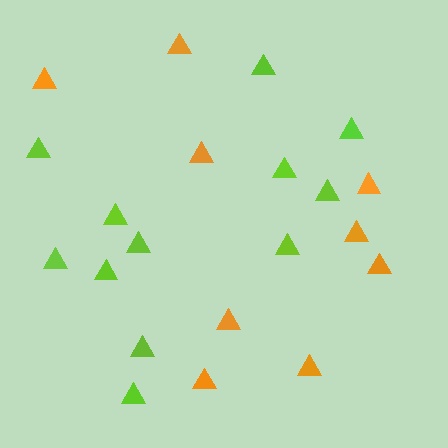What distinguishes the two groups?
There are 2 groups: one group of lime triangles (12) and one group of orange triangles (9).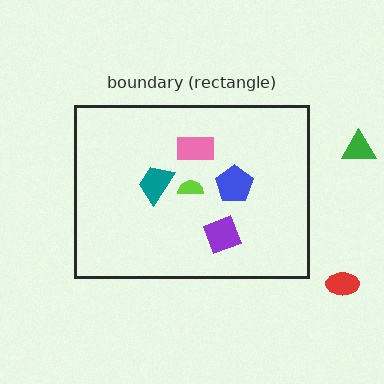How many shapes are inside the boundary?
5 inside, 2 outside.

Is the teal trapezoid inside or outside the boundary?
Inside.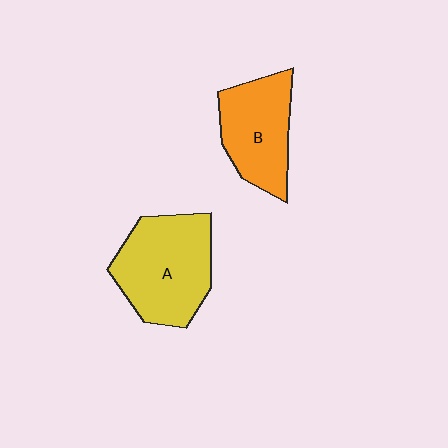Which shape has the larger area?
Shape A (yellow).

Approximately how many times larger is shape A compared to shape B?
Approximately 1.3 times.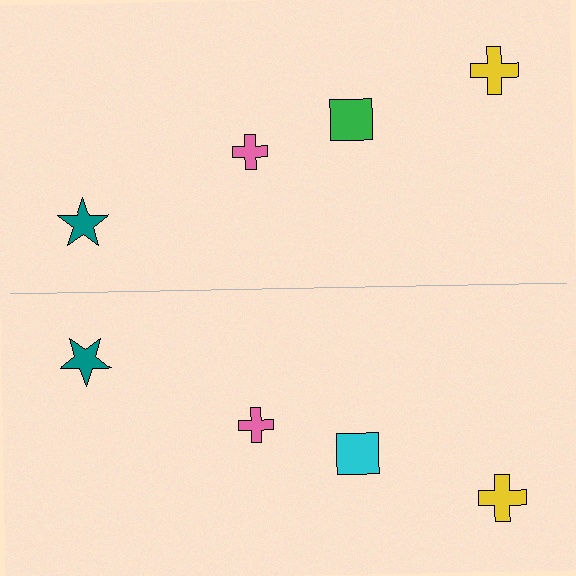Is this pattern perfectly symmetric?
No, the pattern is not perfectly symmetric. The cyan square on the bottom side breaks the symmetry — its mirror counterpart is green.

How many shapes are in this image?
There are 8 shapes in this image.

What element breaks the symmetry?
The cyan square on the bottom side breaks the symmetry — its mirror counterpart is green.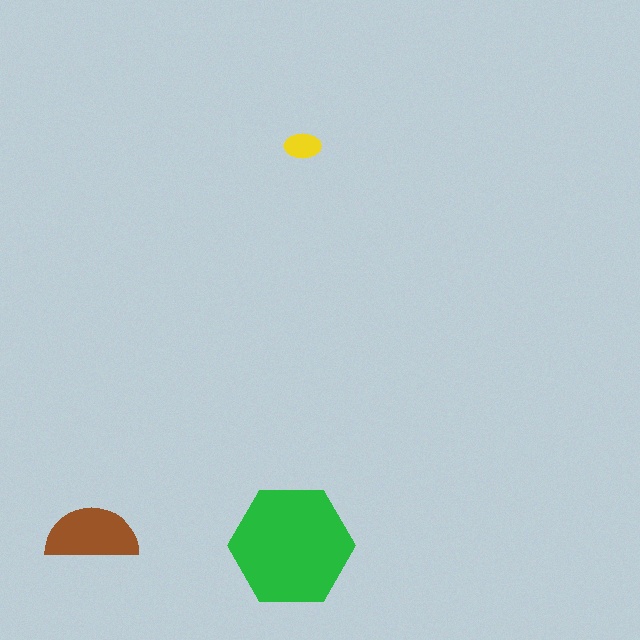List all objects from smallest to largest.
The yellow ellipse, the brown semicircle, the green hexagon.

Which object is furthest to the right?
The yellow ellipse is rightmost.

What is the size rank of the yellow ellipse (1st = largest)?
3rd.